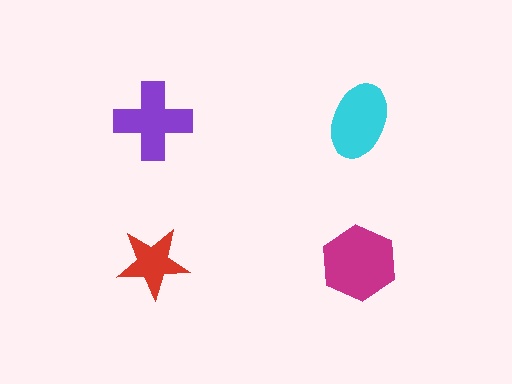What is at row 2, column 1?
A red star.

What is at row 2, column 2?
A magenta hexagon.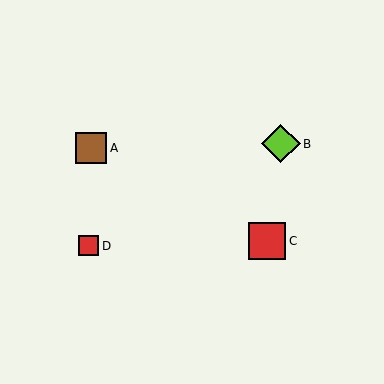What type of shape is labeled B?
Shape B is a lime diamond.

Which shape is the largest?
The lime diamond (labeled B) is the largest.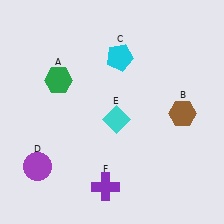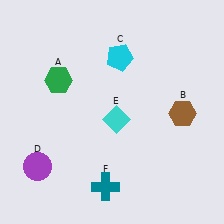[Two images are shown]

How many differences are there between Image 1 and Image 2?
There is 1 difference between the two images.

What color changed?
The cross (F) changed from purple in Image 1 to teal in Image 2.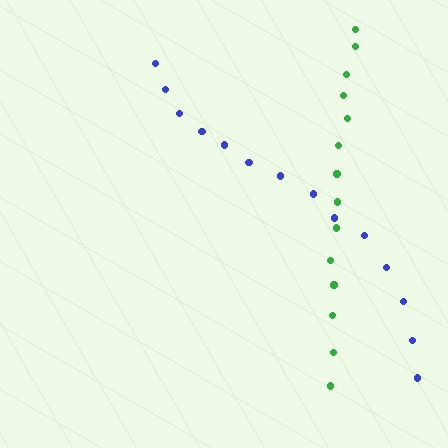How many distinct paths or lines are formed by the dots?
There are 2 distinct paths.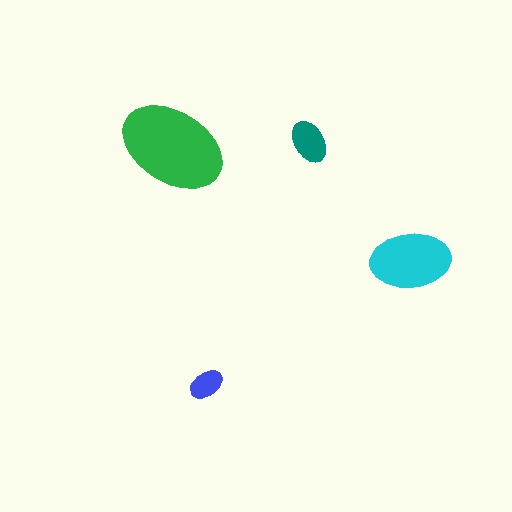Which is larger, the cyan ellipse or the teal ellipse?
The cyan one.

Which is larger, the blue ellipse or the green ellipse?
The green one.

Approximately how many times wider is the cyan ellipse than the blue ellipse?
About 2.5 times wider.